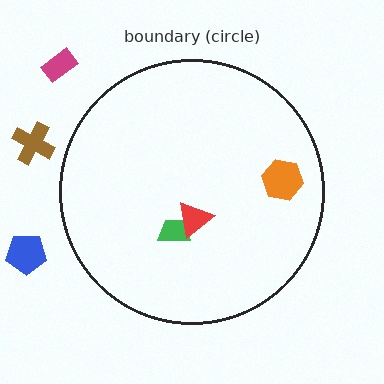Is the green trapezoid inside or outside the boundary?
Inside.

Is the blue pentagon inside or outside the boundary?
Outside.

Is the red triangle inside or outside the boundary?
Inside.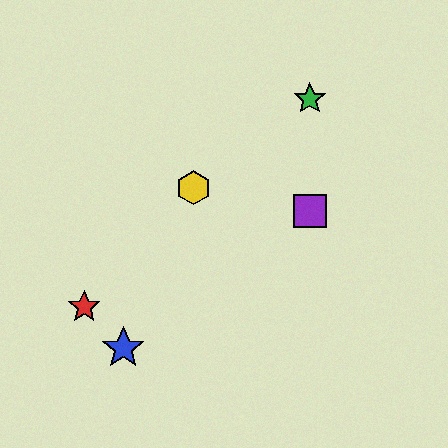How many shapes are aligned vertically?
2 shapes (the green star, the purple square) are aligned vertically.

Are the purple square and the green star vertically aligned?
Yes, both are at x≈310.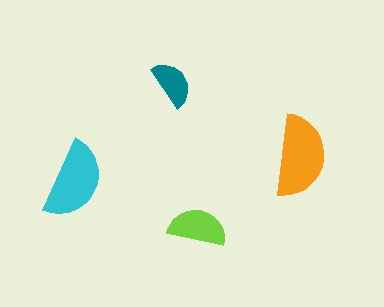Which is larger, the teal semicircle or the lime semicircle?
The lime one.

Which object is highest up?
The teal semicircle is topmost.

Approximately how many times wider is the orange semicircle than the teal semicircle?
About 1.5 times wider.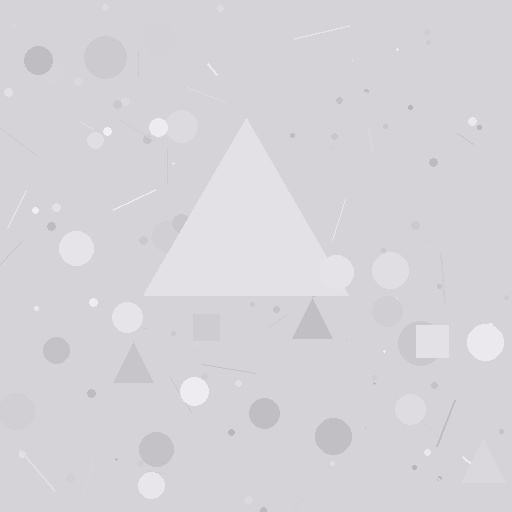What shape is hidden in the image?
A triangle is hidden in the image.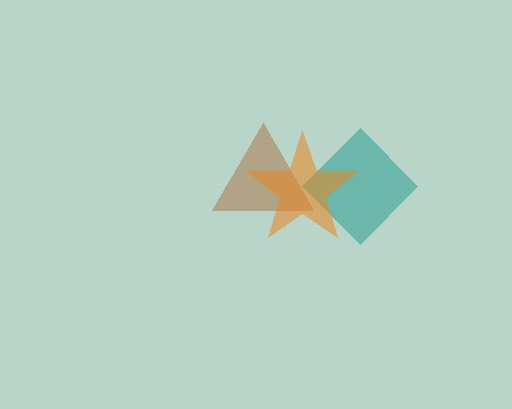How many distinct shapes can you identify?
There are 3 distinct shapes: a brown triangle, a teal diamond, an orange star.